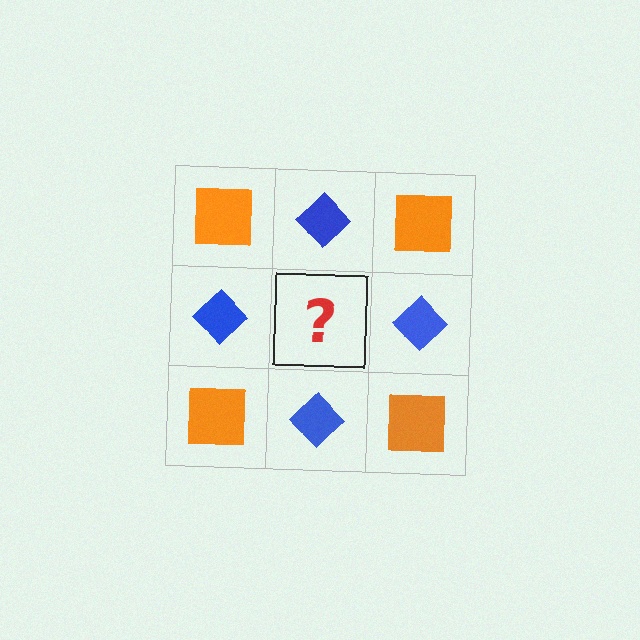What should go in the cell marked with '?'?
The missing cell should contain an orange square.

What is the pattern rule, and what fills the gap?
The rule is that it alternates orange square and blue diamond in a checkerboard pattern. The gap should be filled with an orange square.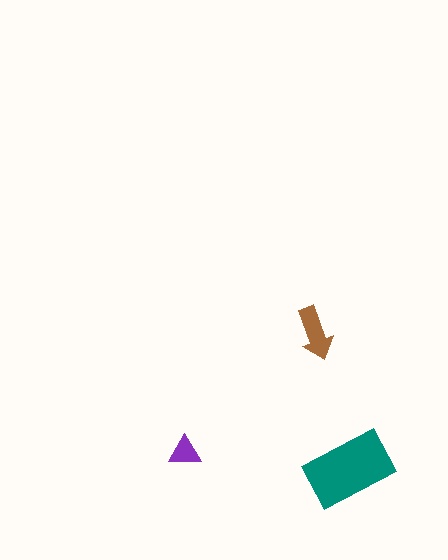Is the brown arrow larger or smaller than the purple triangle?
Larger.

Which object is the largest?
The teal rectangle.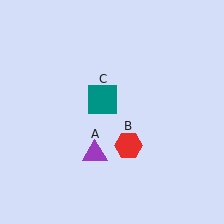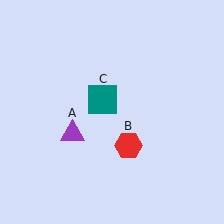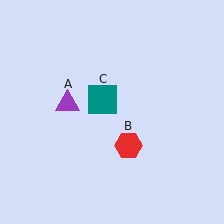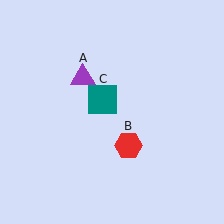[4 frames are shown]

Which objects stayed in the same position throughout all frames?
Red hexagon (object B) and teal square (object C) remained stationary.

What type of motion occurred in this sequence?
The purple triangle (object A) rotated clockwise around the center of the scene.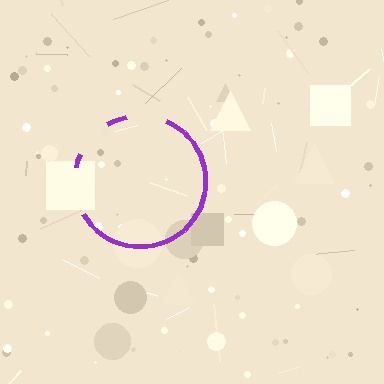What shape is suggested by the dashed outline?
The dashed outline suggests a circle.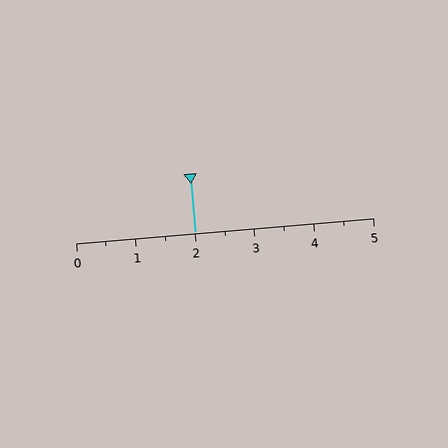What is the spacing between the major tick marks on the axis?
The major ticks are spaced 1 apart.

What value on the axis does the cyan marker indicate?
The marker indicates approximately 2.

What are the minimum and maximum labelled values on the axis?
The axis runs from 0 to 5.